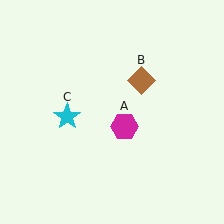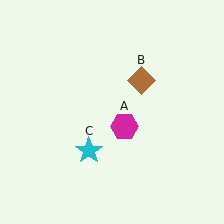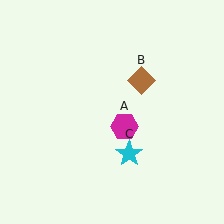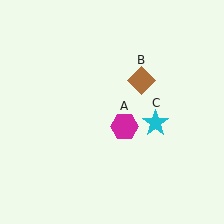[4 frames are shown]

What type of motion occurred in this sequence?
The cyan star (object C) rotated counterclockwise around the center of the scene.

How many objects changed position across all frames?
1 object changed position: cyan star (object C).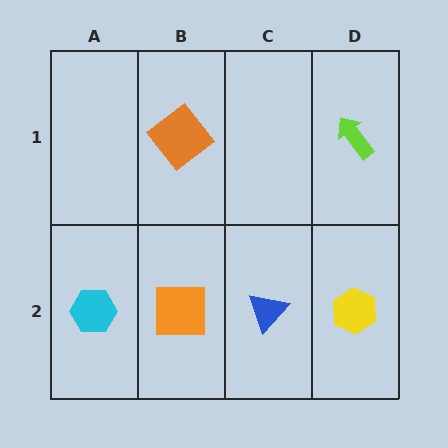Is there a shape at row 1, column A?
No, that cell is empty.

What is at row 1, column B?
An orange diamond.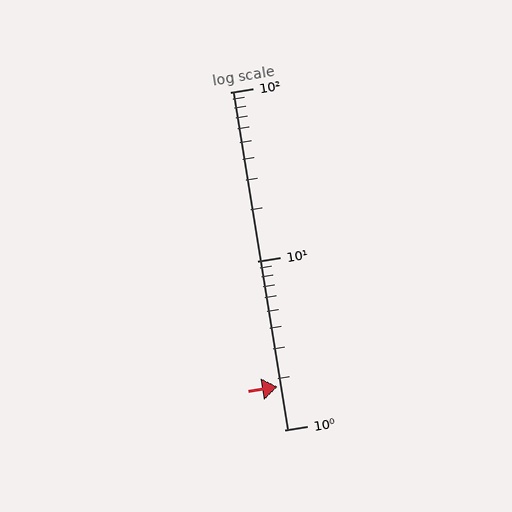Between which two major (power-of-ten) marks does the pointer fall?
The pointer is between 1 and 10.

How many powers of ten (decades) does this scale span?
The scale spans 2 decades, from 1 to 100.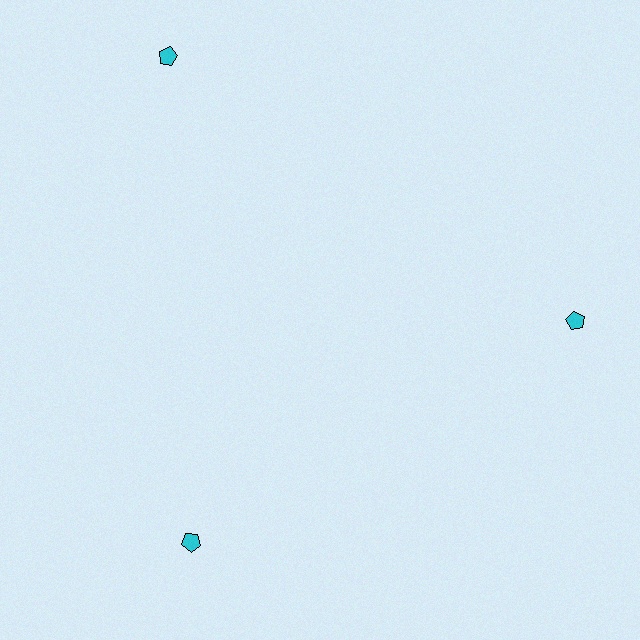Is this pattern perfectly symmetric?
No. The 3 cyan pentagons are arranged in a ring, but one element near the 11 o'clock position is pushed outward from the center, breaking the 3-fold rotational symmetry.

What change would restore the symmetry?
The symmetry would be restored by moving it inward, back onto the ring so that all 3 pentagons sit at equal angles and equal distance from the center.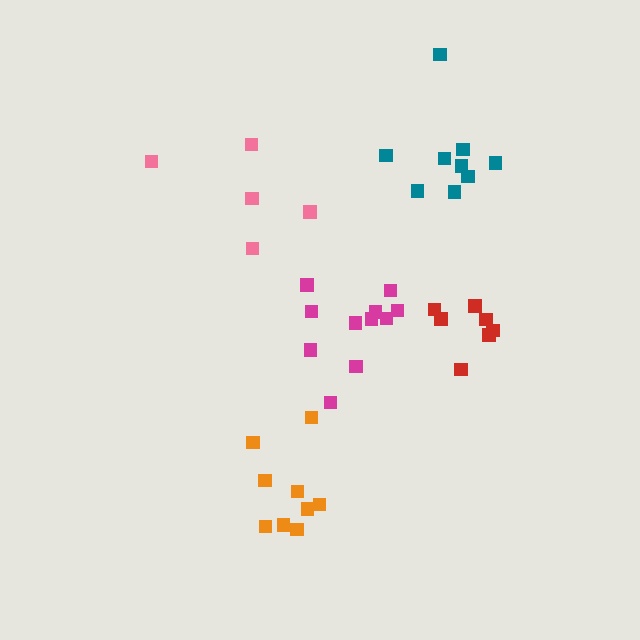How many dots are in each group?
Group 1: 7 dots, Group 2: 5 dots, Group 3: 11 dots, Group 4: 9 dots, Group 5: 9 dots (41 total).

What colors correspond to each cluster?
The clusters are colored: red, pink, magenta, orange, teal.